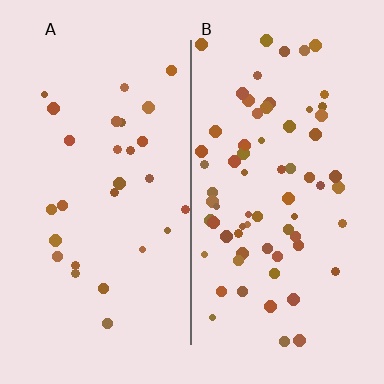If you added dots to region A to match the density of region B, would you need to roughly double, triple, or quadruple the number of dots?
Approximately double.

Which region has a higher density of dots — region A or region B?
B (the right).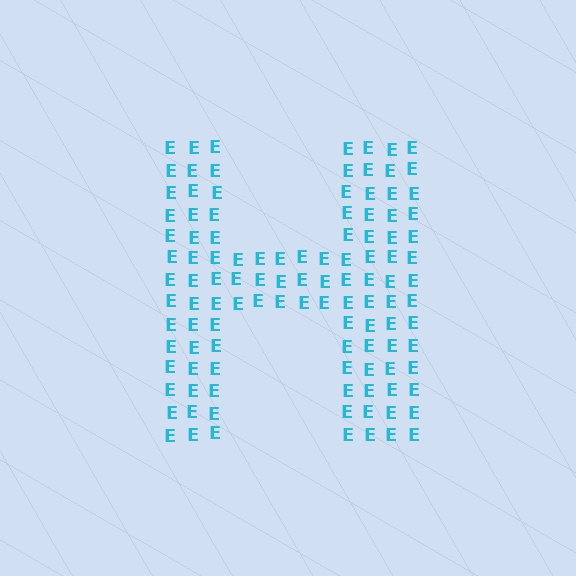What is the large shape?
The large shape is the letter H.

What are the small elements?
The small elements are letter E's.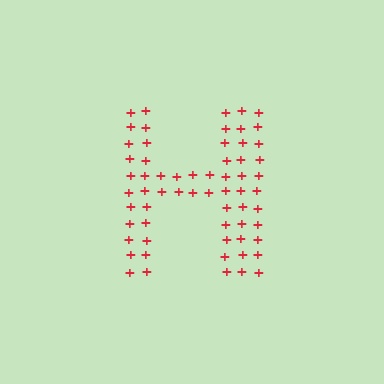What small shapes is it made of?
It is made of small plus signs.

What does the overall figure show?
The overall figure shows the letter H.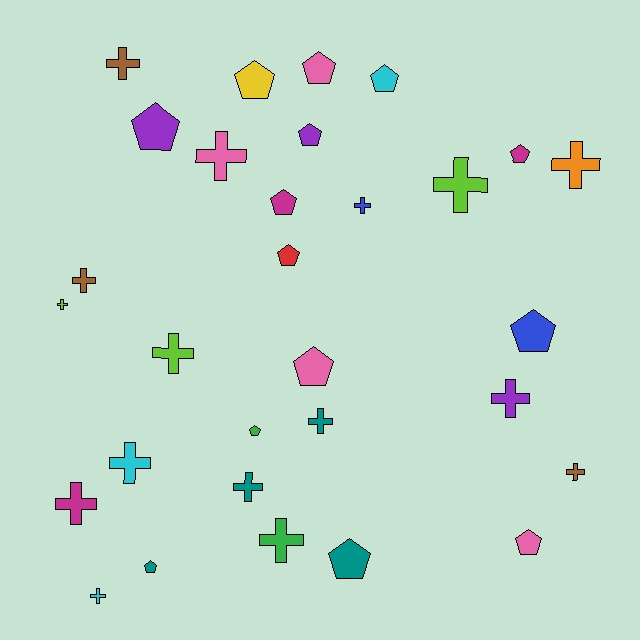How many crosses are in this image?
There are 16 crosses.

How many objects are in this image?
There are 30 objects.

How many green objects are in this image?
There are 2 green objects.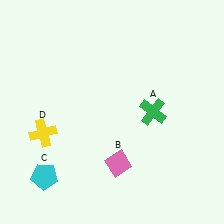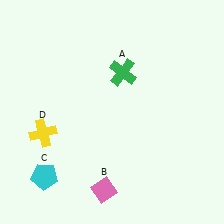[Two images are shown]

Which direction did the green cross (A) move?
The green cross (A) moved up.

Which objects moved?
The objects that moved are: the green cross (A), the pink diamond (B).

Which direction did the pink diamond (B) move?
The pink diamond (B) moved down.